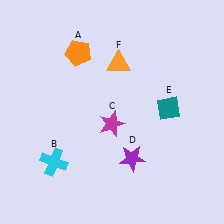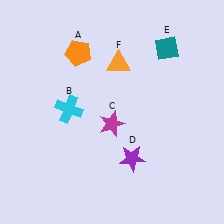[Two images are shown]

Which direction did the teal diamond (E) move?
The teal diamond (E) moved up.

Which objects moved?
The objects that moved are: the cyan cross (B), the teal diamond (E).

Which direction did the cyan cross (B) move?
The cyan cross (B) moved up.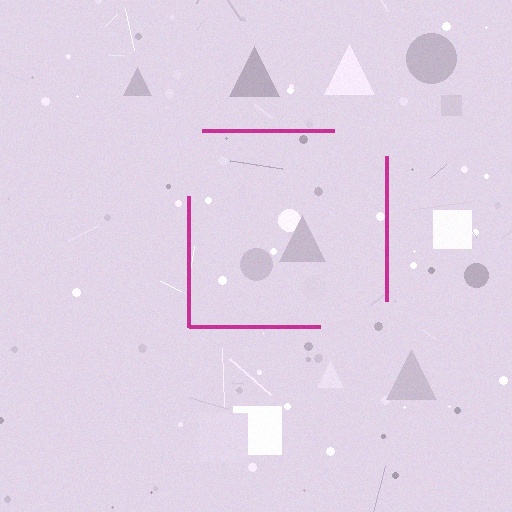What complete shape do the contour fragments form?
The contour fragments form a square.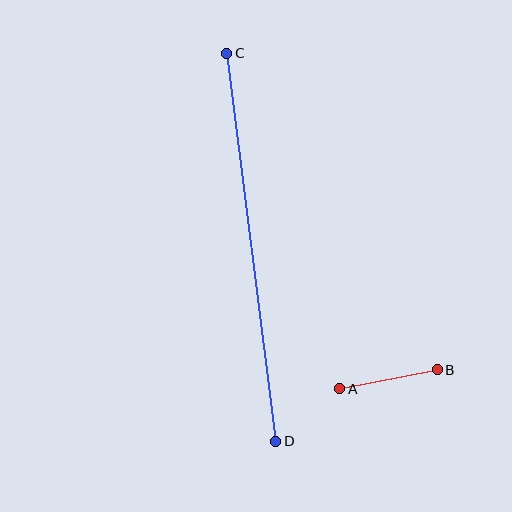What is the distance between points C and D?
The distance is approximately 391 pixels.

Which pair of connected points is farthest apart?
Points C and D are farthest apart.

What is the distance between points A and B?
The distance is approximately 100 pixels.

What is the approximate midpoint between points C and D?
The midpoint is at approximately (251, 247) pixels.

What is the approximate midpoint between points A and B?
The midpoint is at approximately (388, 379) pixels.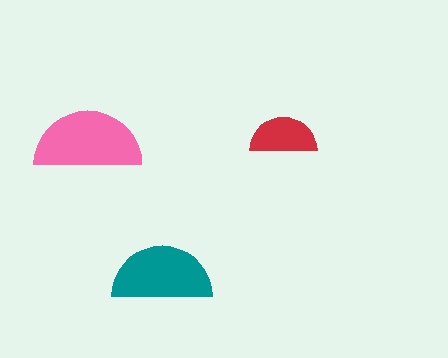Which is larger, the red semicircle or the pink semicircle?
The pink one.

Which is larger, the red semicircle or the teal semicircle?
The teal one.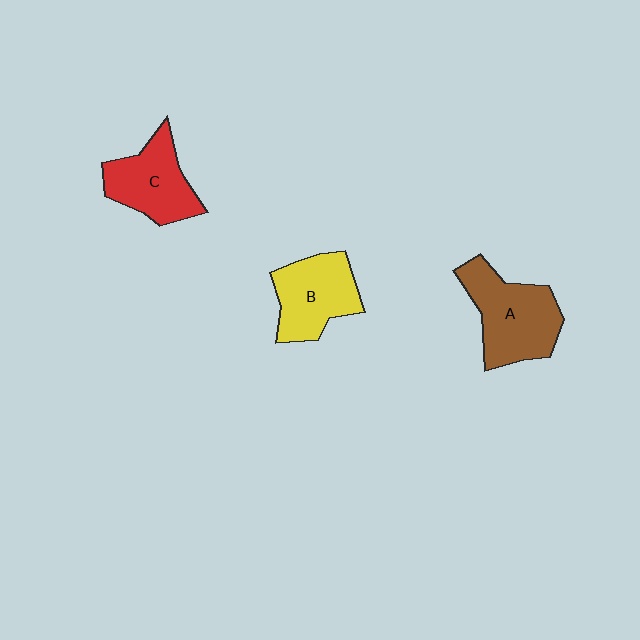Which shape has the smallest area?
Shape C (red).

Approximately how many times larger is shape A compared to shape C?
Approximately 1.2 times.